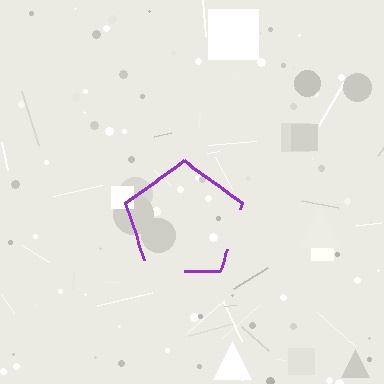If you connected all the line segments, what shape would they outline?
They would outline a pentagon.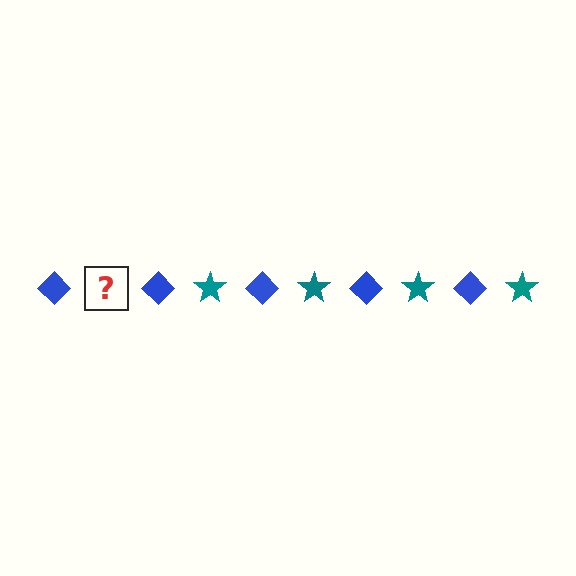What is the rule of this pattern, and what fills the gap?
The rule is that the pattern alternates between blue diamond and teal star. The gap should be filled with a teal star.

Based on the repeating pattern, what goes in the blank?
The blank should be a teal star.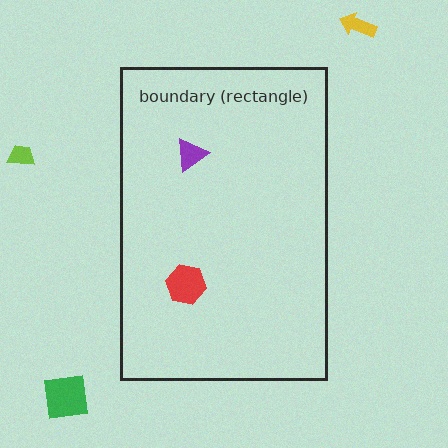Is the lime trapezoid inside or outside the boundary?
Outside.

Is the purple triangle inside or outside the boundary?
Inside.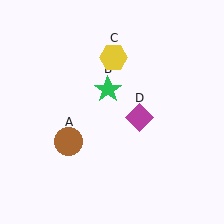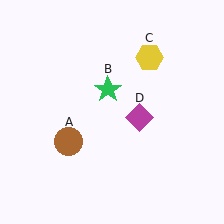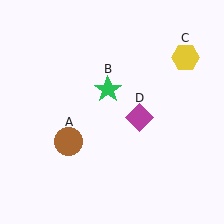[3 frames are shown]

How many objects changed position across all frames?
1 object changed position: yellow hexagon (object C).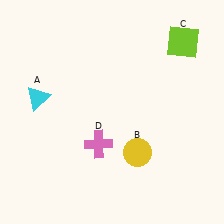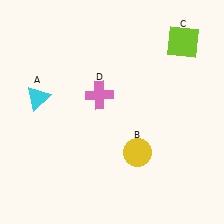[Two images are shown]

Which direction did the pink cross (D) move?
The pink cross (D) moved up.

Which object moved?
The pink cross (D) moved up.